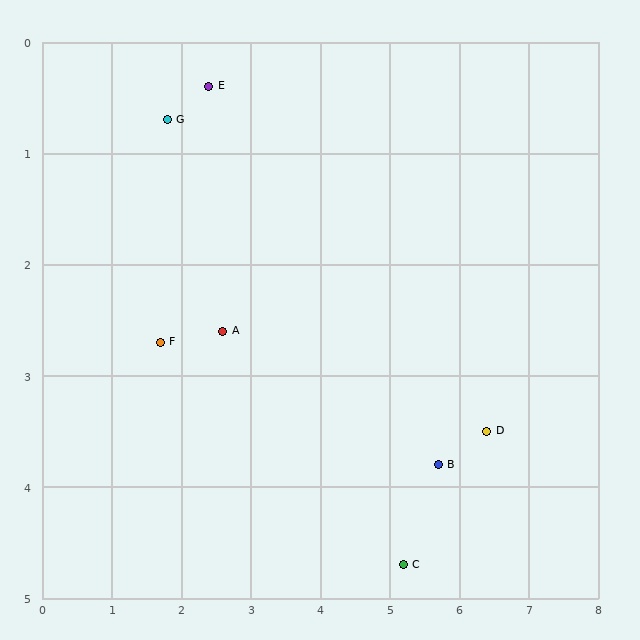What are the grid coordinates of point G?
Point G is at approximately (1.8, 0.7).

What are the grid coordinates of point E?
Point E is at approximately (2.4, 0.4).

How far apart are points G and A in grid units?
Points G and A are about 2.1 grid units apart.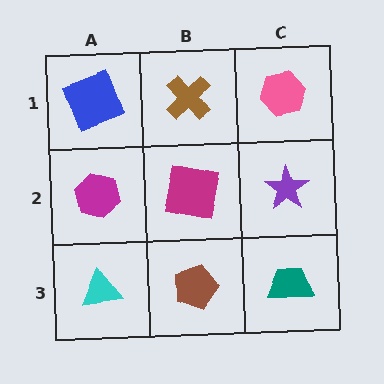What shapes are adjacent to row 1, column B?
A magenta square (row 2, column B), a blue square (row 1, column A), a pink hexagon (row 1, column C).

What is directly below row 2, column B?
A brown pentagon.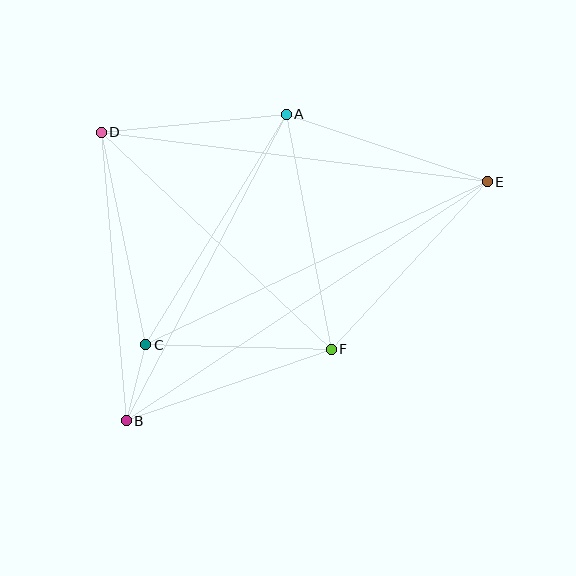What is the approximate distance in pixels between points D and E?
The distance between D and E is approximately 389 pixels.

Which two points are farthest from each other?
Points B and E are farthest from each other.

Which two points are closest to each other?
Points B and C are closest to each other.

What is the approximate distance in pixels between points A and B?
The distance between A and B is approximately 346 pixels.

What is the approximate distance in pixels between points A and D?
The distance between A and D is approximately 186 pixels.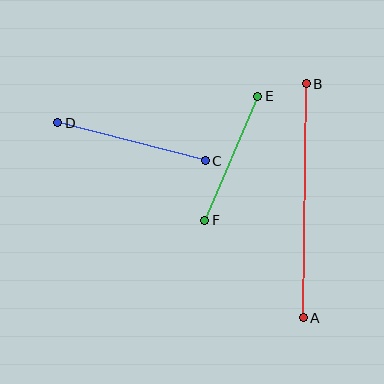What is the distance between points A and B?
The distance is approximately 234 pixels.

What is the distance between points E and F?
The distance is approximately 135 pixels.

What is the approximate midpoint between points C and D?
The midpoint is at approximately (131, 142) pixels.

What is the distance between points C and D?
The distance is approximately 152 pixels.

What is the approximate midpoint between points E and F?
The midpoint is at approximately (231, 158) pixels.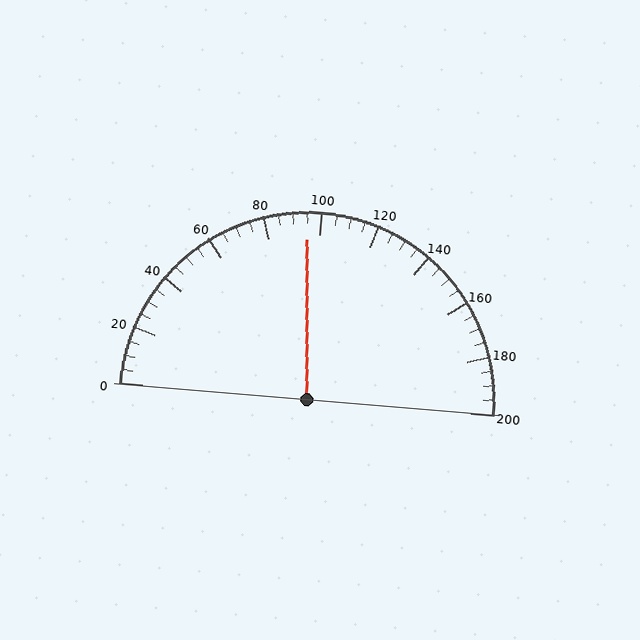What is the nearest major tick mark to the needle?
The nearest major tick mark is 100.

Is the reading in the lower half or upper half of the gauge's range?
The reading is in the lower half of the range (0 to 200).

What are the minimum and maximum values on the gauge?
The gauge ranges from 0 to 200.